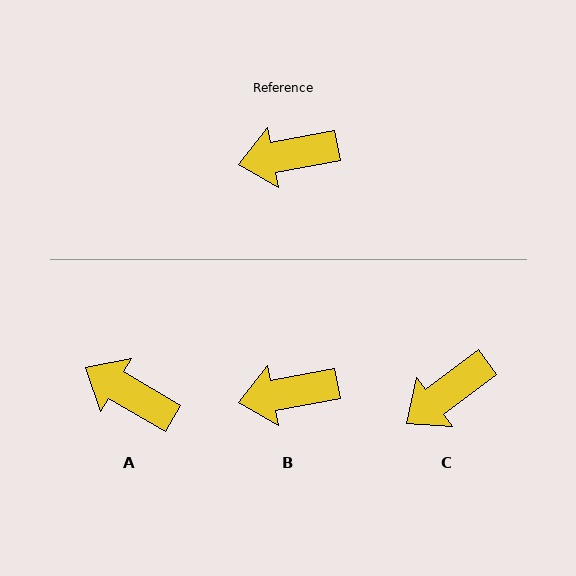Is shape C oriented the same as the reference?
No, it is off by about 26 degrees.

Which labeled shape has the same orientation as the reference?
B.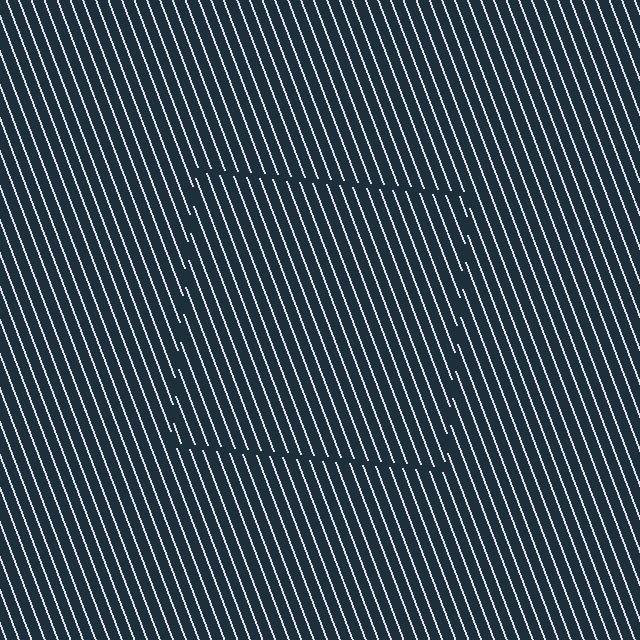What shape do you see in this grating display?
An illusory square. The interior of the shape contains the same grating, shifted by half a period — the contour is defined by the phase discontinuity where line-ends from the inner and outer gratings abut.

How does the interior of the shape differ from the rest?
The interior of the shape contains the same grating, shifted by half a period — the contour is defined by the phase discontinuity where line-ends from the inner and outer gratings abut.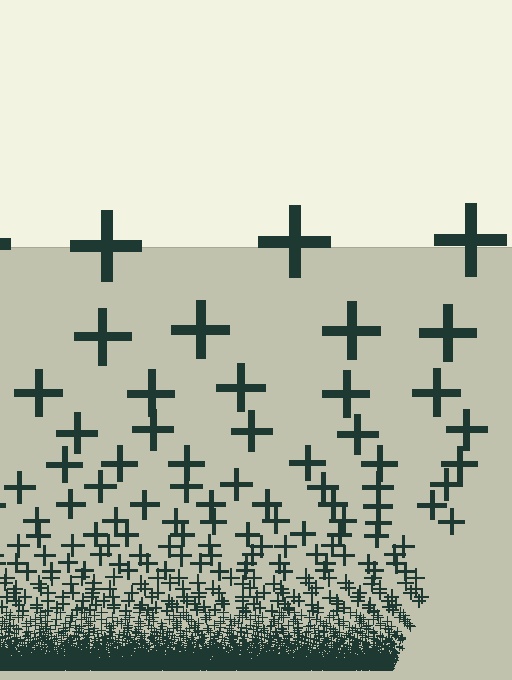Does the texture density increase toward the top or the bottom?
Density increases toward the bottom.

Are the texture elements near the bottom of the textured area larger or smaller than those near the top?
Smaller. The gradient is inverted — elements near the bottom are smaller and denser.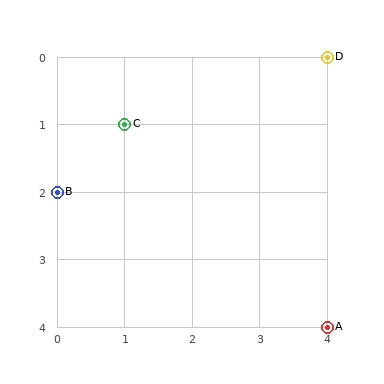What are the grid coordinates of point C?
Point C is at grid coordinates (1, 1).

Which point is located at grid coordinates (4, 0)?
Point D is at (4, 0).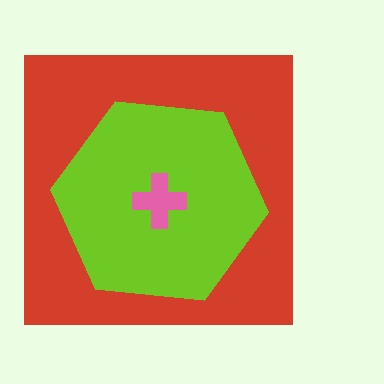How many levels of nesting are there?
3.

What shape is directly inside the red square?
The lime hexagon.